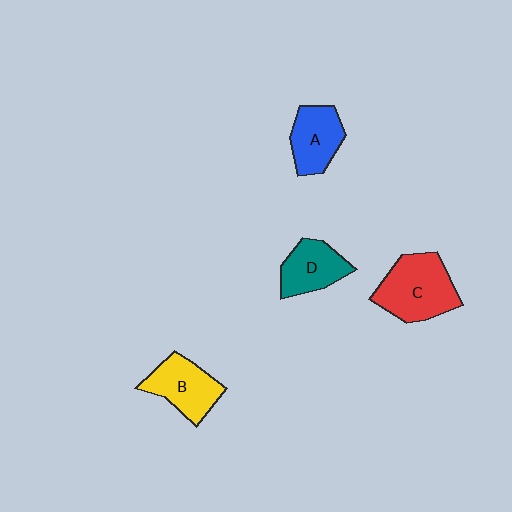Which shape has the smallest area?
Shape D (teal).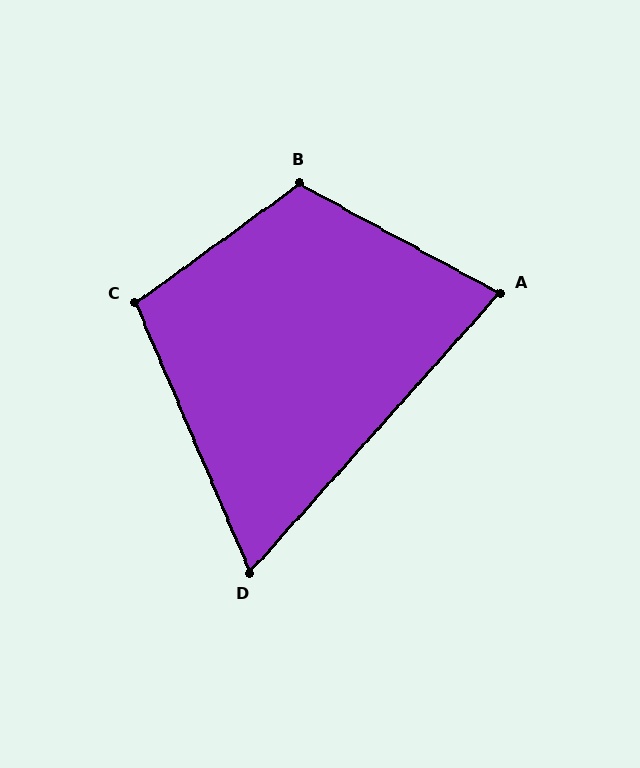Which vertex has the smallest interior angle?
D, at approximately 65 degrees.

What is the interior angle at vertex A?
Approximately 77 degrees (acute).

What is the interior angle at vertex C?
Approximately 103 degrees (obtuse).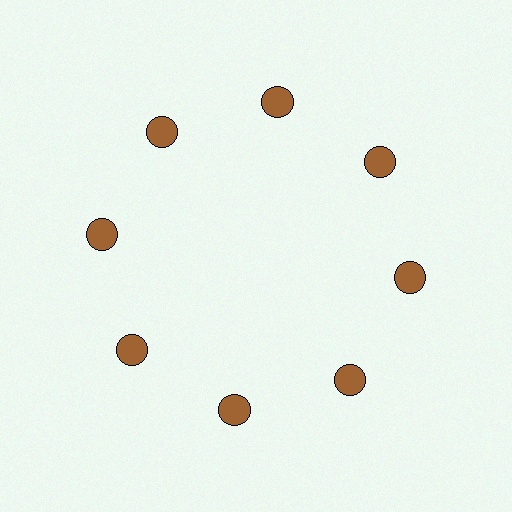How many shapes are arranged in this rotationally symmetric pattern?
There are 8 shapes, arranged in 8 groups of 1.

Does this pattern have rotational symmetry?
Yes, this pattern has 8-fold rotational symmetry. It looks the same after rotating 45 degrees around the center.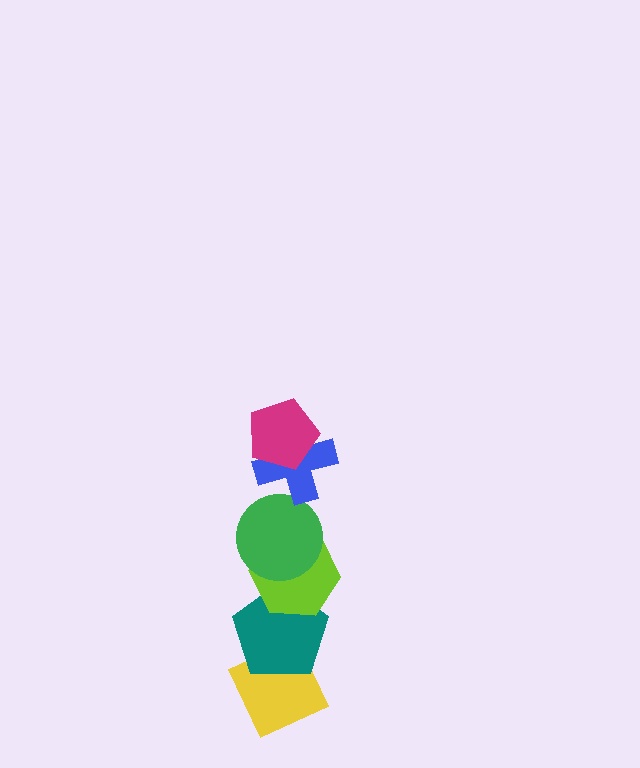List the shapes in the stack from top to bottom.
From top to bottom: the magenta pentagon, the blue cross, the green circle, the lime hexagon, the teal pentagon, the yellow diamond.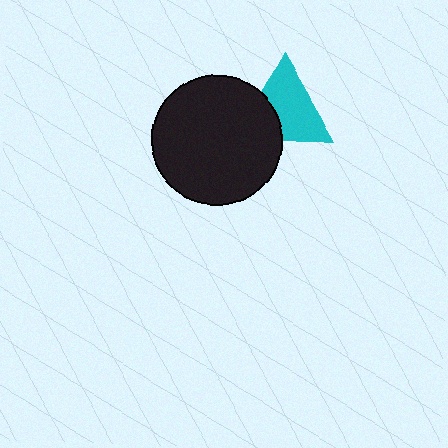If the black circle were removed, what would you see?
You would see the complete cyan triangle.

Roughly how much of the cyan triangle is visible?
Most of it is visible (roughly 68%).